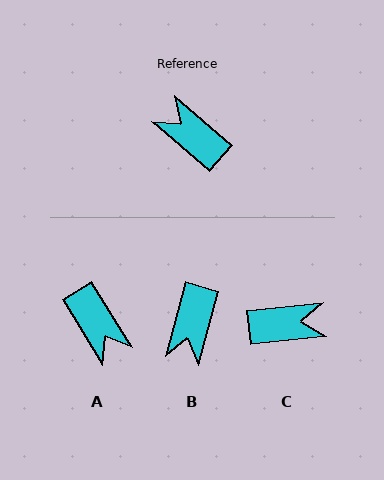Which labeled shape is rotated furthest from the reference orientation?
A, about 162 degrees away.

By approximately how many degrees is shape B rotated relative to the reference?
Approximately 115 degrees counter-clockwise.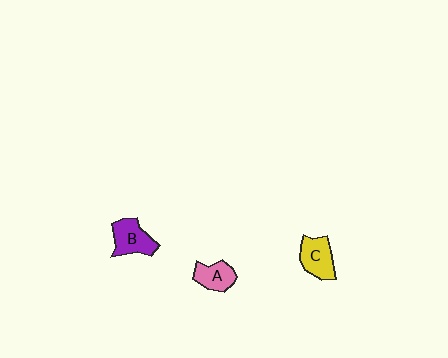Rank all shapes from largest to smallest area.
From largest to smallest: B (purple), C (yellow), A (pink).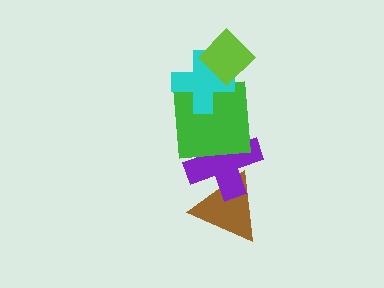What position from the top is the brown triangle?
The brown triangle is 5th from the top.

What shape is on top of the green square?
The cyan cross is on top of the green square.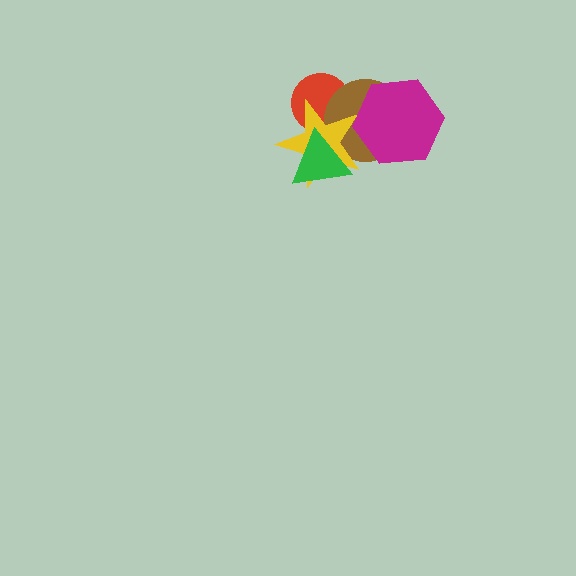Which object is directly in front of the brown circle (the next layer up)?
The yellow star is directly in front of the brown circle.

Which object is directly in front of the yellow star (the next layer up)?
The green triangle is directly in front of the yellow star.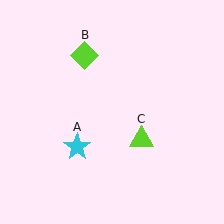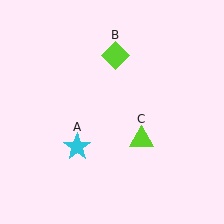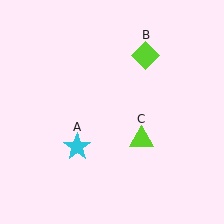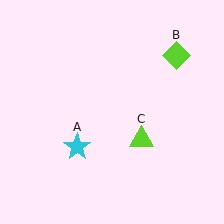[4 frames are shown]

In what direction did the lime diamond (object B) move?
The lime diamond (object B) moved right.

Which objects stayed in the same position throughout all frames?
Cyan star (object A) and lime triangle (object C) remained stationary.